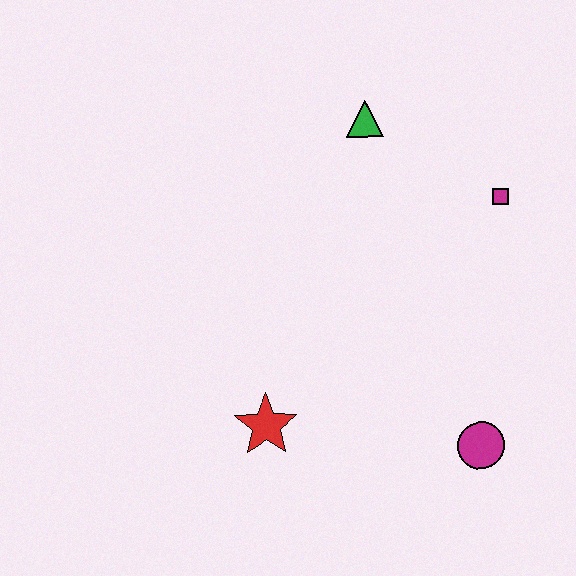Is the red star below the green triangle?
Yes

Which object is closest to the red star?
The magenta circle is closest to the red star.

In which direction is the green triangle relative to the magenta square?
The green triangle is to the left of the magenta square.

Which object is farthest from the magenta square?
The red star is farthest from the magenta square.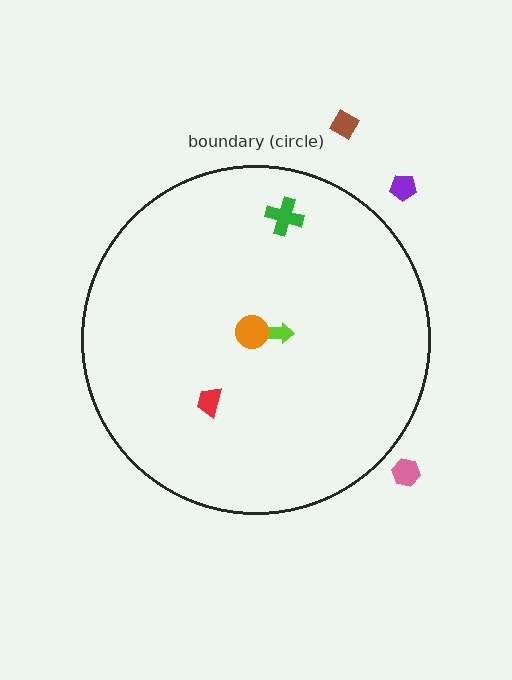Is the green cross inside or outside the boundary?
Inside.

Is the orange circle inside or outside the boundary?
Inside.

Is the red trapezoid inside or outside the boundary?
Inside.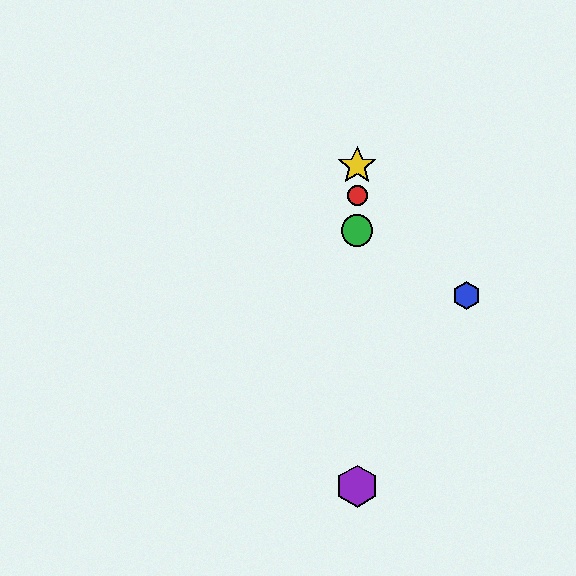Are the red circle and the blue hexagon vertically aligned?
No, the red circle is at x≈357 and the blue hexagon is at x≈467.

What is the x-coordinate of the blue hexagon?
The blue hexagon is at x≈467.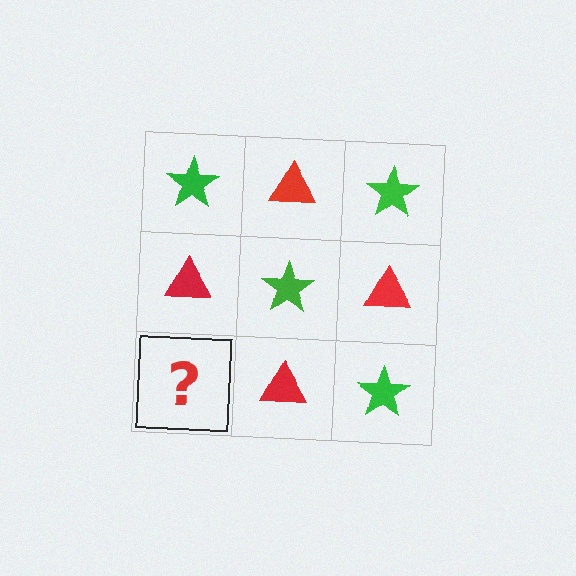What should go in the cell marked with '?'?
The missing cell should contain a green star.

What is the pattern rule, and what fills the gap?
The rule is that it alternates green star and red triangle in a checkerboard pattern. The gap should be filled with a green star.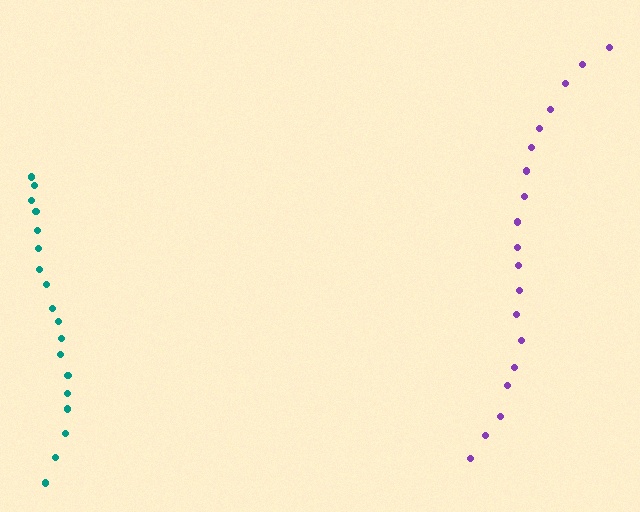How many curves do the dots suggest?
There are 2 distinct paths.